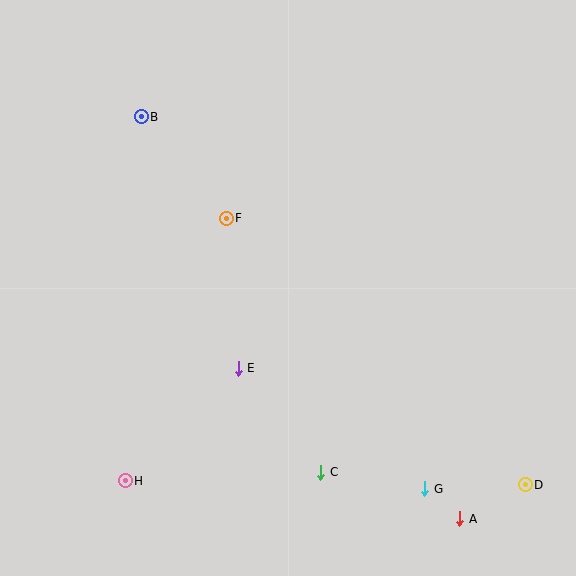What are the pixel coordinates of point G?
Point G is at (424, 489).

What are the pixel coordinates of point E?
Point E is at (238, 368).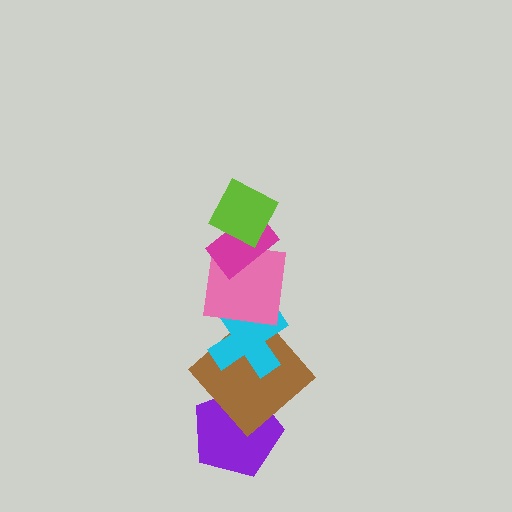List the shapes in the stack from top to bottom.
From top to bottom: the lime diamond, the magenta rectangle, the pink square, the cyan cross, the brown diamond, the purple pentagon.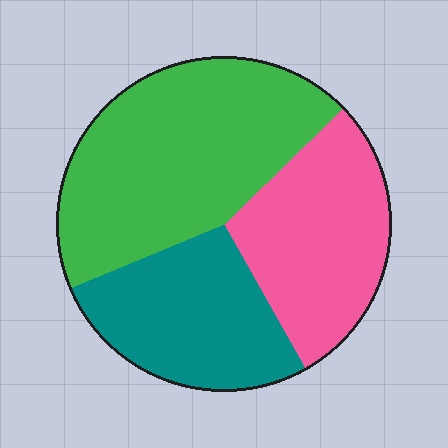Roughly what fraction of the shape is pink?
Pink covers around 30% of the shape.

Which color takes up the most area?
Green, at roughly 45%.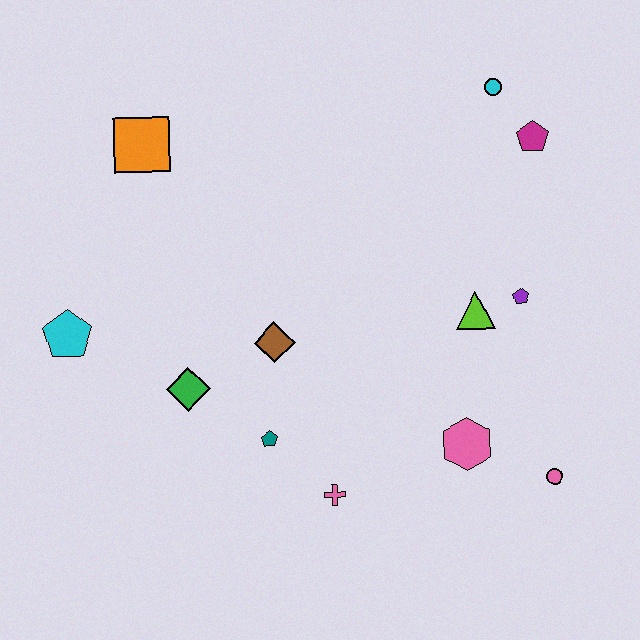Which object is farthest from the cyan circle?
The cyan pentagon is farthest from the cyan circle.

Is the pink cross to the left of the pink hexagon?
Yes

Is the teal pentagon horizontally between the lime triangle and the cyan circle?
No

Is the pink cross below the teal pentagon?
Yes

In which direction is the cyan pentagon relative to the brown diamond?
The cyan pentagon is to the left of the brown diamond.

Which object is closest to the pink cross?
The teal pentagon is closest to the pink cross.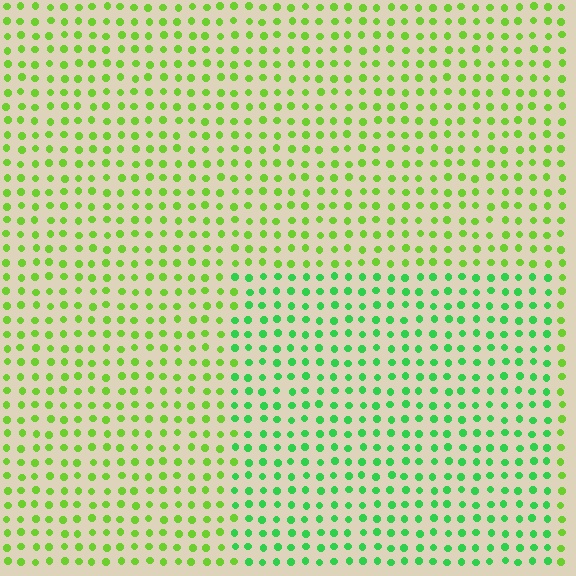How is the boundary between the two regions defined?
The boundary is defined purely by a slight shift in hue (about 34 degrees). Spacing, size, and orientation are identical on both sides.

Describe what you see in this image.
The image is filled with small lime elements in a uniform arrangement. A rectangle-shaped region is visible where the elements are tinted to a slightly different hue, forming a subtle color boundary.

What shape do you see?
I see a rectangle.